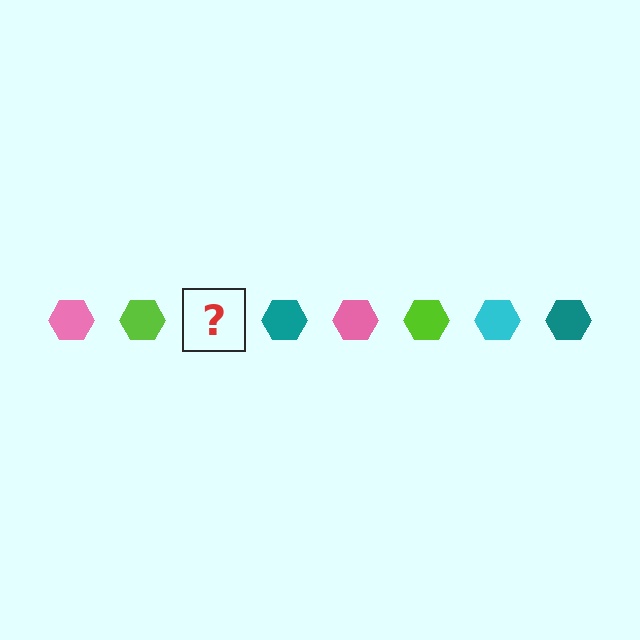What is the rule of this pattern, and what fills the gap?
The rule is that the pattern cycles through pink, lime, cyan, teal hexagons. The gap should be filled with a cyan hexagon.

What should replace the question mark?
The question mark should be replaced with a cyan hexagon.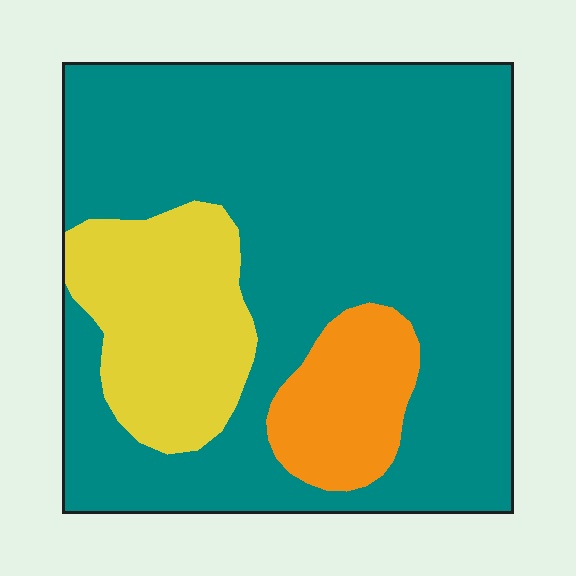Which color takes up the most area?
Teal, at roughly 75%.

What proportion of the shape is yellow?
Yellow takes up between a sixth and a third of the shape.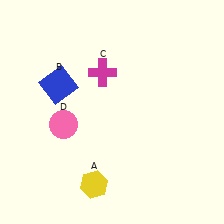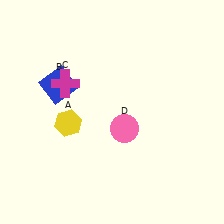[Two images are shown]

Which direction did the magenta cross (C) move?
The magenta cross (C) moved left.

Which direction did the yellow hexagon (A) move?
The yellow hexagon (A) moved up.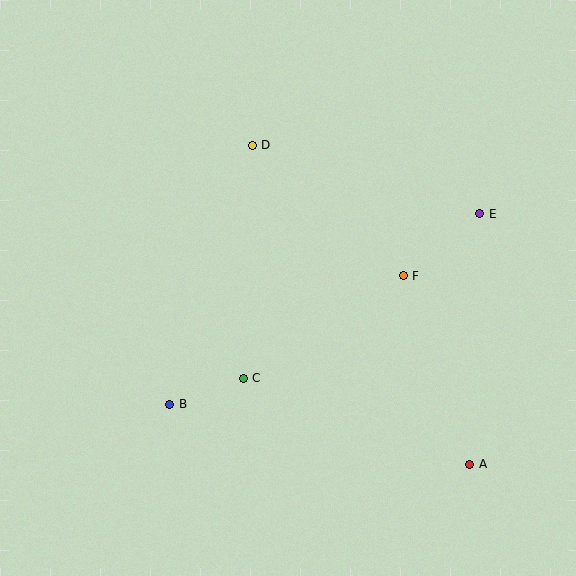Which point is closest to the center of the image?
Point C at (243, 378) is closest to the center.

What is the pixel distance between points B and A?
The distance between B and A is 306 pixels.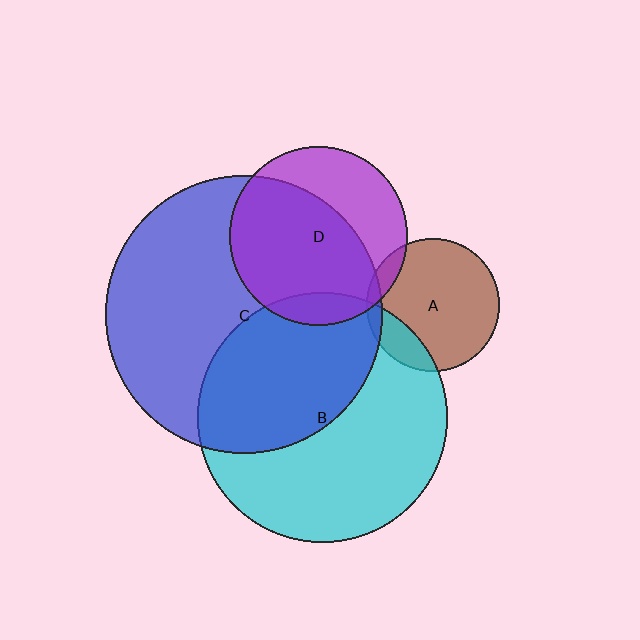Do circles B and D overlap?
Yes.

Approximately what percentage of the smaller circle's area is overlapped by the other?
Approximately 10%.